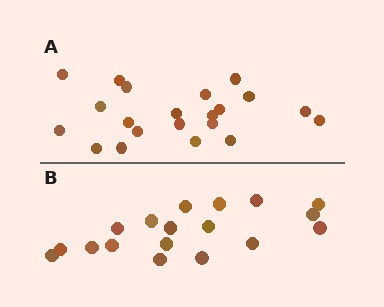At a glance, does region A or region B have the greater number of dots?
Region A (the top region) has more dots.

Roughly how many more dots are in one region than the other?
Region A has just a few more — roughly 2 or 3 more dots than region B.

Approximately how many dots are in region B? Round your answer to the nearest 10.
About 20 dots. (The exact count is 18, which rounds to 20.)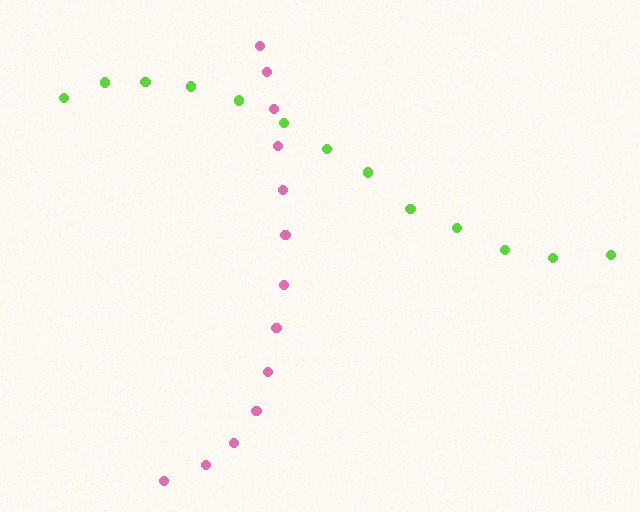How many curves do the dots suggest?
There are 2 distinct paths.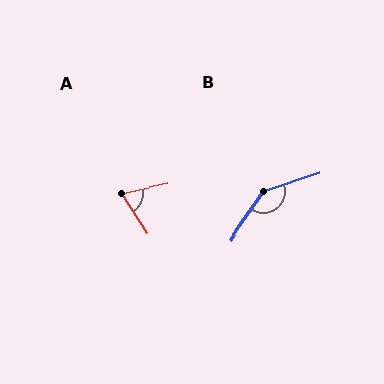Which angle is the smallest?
A, at approximately 68 degrees.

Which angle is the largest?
B, at approximately 143 degrees.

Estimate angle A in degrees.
Approximately 68 degrees.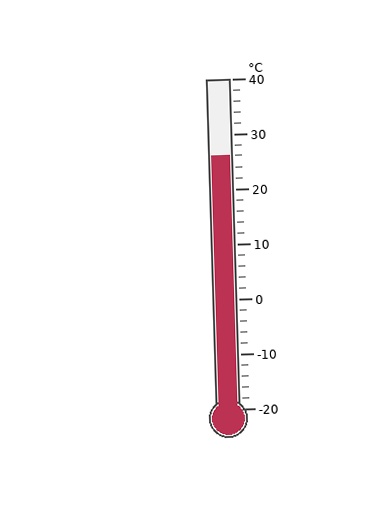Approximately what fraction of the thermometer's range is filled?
The thermometer is filled to approximately 75% of its range.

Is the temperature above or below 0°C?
The temperature is above 0°C.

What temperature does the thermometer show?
The thermometer shows approximately 26°C.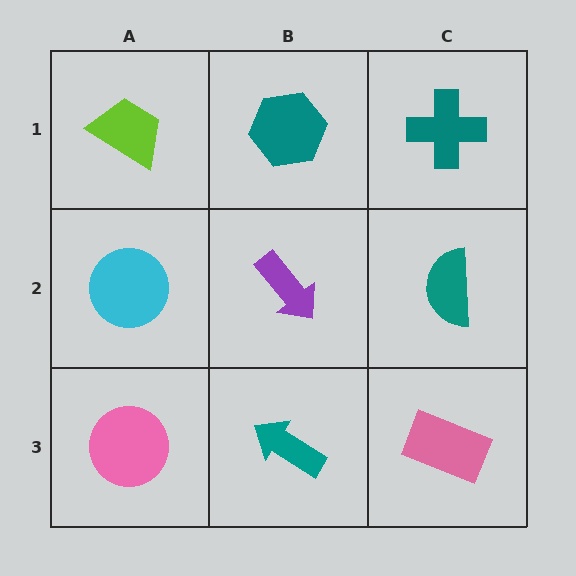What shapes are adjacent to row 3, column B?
A purple arrow (row 2, column B), a pink circle (row 3, column A), a pink rectangle (row 3, column C).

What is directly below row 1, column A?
A cyan circle.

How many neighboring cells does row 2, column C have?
3.